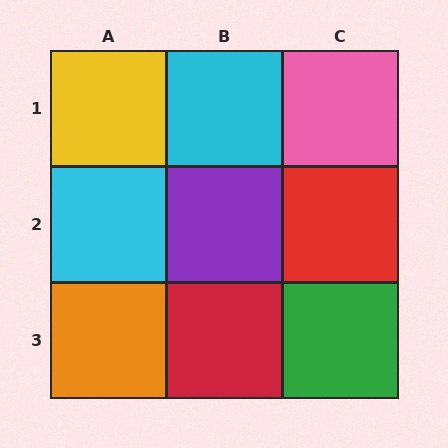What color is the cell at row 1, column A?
Yellow.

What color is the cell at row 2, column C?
Red.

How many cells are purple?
1 cell is purple.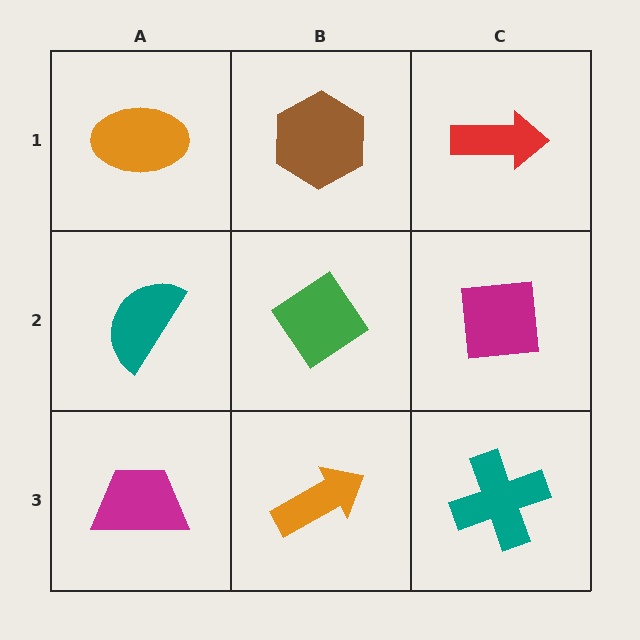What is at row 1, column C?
A red arrow.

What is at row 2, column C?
A magenta square.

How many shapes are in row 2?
3 shapes.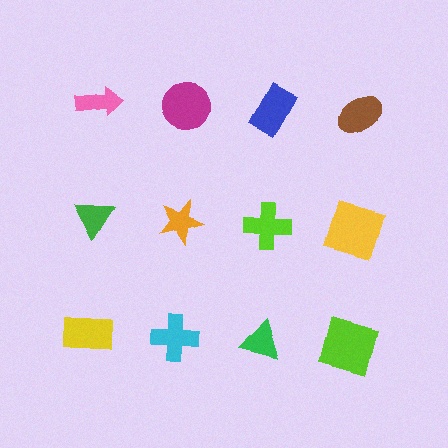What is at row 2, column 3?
A lime cross.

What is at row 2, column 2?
An orange star.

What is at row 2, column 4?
A yellow square.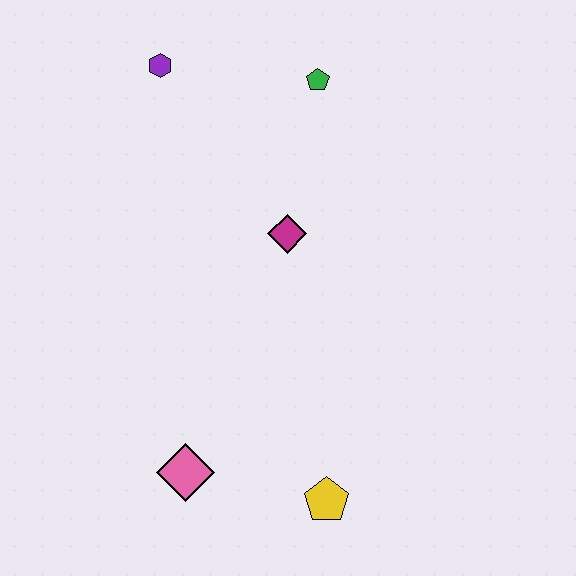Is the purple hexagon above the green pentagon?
Yes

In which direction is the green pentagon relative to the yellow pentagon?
The green pentagon is above the yellow pentagon.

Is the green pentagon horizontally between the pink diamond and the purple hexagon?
No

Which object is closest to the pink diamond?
The yellow pentagon is closest to the pink diamond.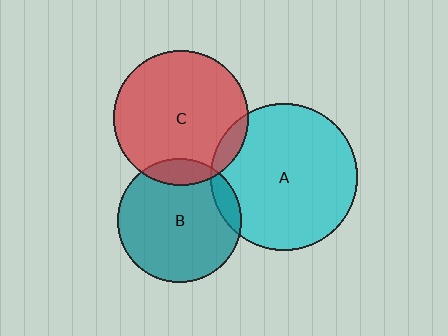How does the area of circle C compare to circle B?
Approximately 1.2 times.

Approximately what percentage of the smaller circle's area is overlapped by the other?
Approximately 10%.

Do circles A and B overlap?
Yes.